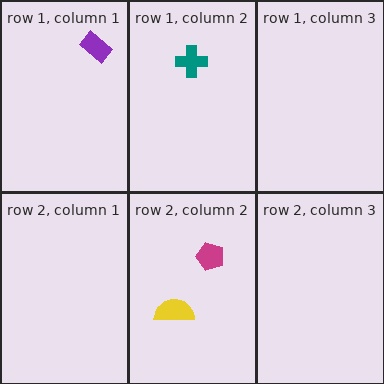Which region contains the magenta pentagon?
The row 2, column 2 region.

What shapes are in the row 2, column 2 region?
The yellow semicircle, the magenta pentagon.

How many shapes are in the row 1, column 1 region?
1.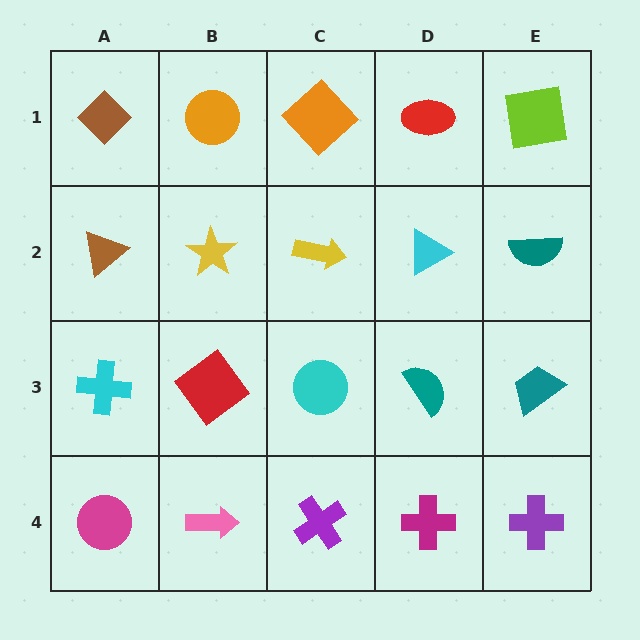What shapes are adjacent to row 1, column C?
A yellow arrow (row 2, column C), an orange circle (row 1, column B), a red ellipse (row 1, column D).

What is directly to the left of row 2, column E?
A cyan triangle.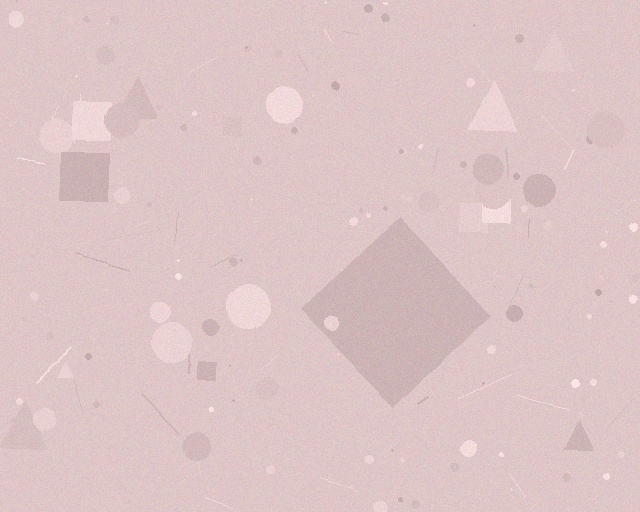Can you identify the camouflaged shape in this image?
The camouflaged shape is a diamond.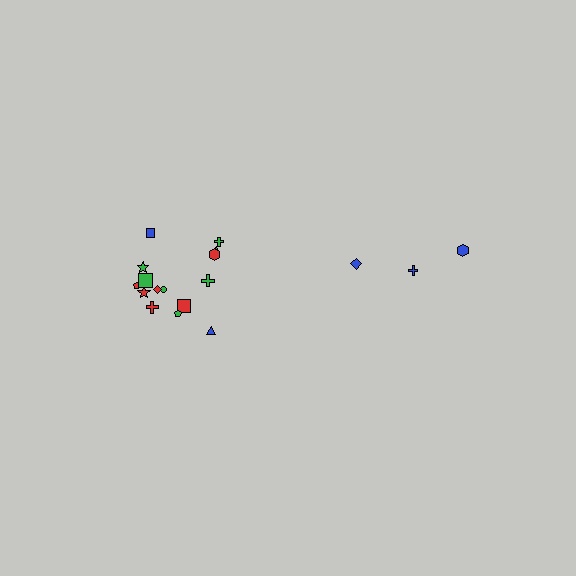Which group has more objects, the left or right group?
The left group.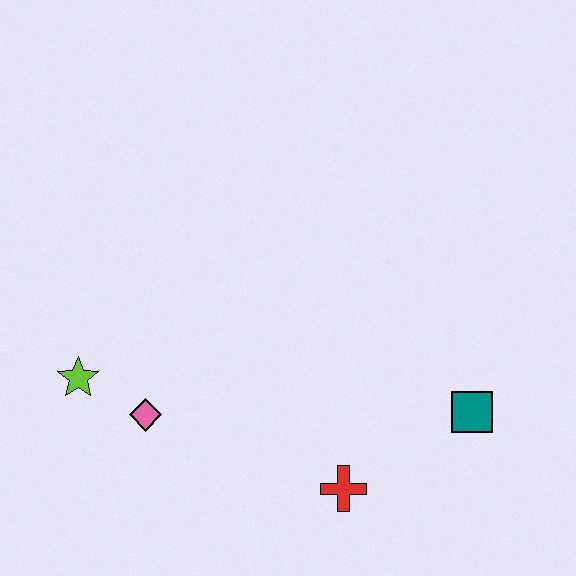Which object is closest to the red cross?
The teal square is closest to the red cross.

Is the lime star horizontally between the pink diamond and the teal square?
No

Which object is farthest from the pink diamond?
The teal square is farthest from the pink diamond.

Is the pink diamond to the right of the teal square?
No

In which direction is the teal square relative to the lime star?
The teal square is to the right of the lime star.